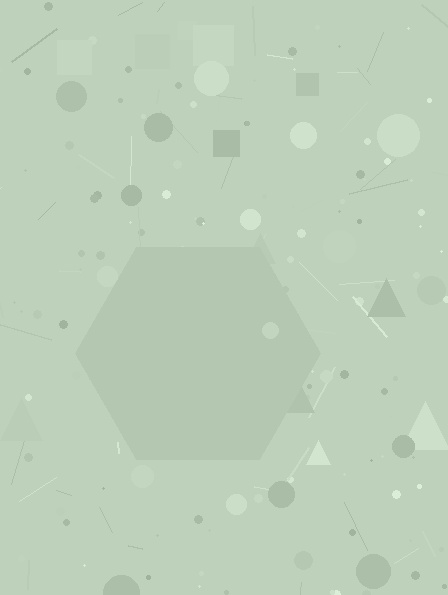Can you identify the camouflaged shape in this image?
The camouflaged shape is a hexagon.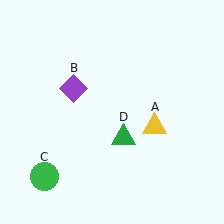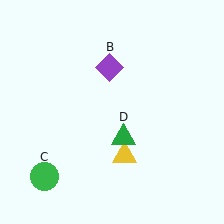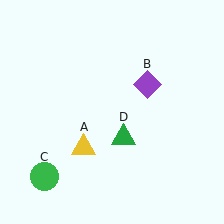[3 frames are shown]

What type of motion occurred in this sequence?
The yellow triangle (object A), purple diamond (object B) rotated clockwise around the center of the scene.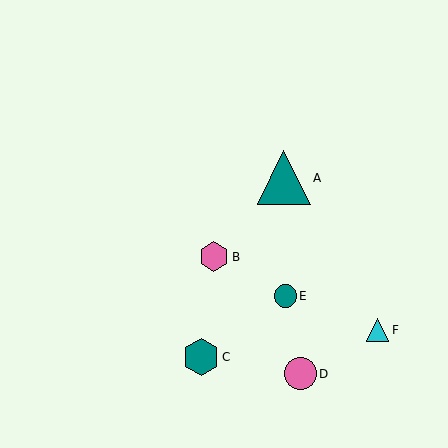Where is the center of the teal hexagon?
The center of the teal hexagon is at (201, 357).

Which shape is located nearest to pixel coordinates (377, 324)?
The cyan triangle (labeled F) at (378, 330) is nearest to that location.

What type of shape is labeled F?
Shape F is a cyan triangle.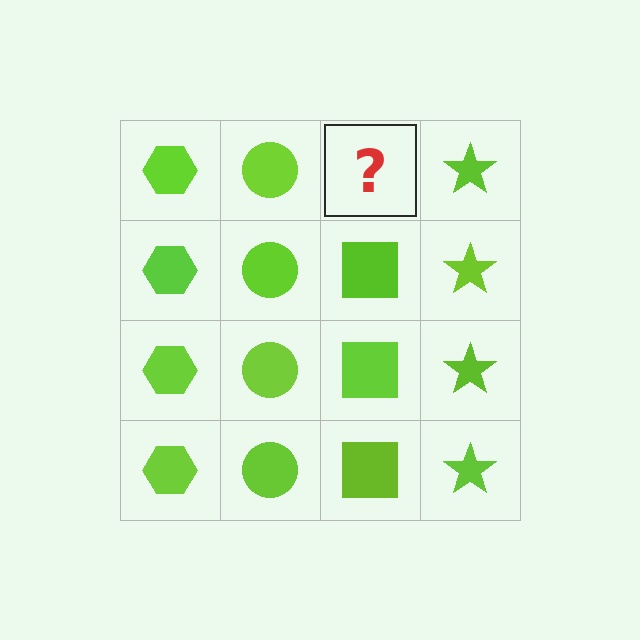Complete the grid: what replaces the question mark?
The question mark should be replaced with a lime square.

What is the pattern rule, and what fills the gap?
The rule is that each column has a consistent shape. The gap should be filled with a lime square.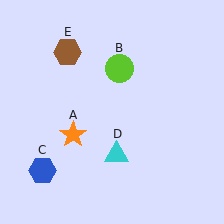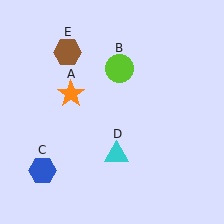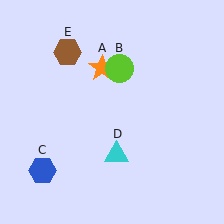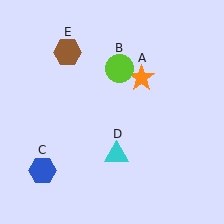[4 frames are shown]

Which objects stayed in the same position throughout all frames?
Lime circle (object B) and blue hexagon (object C) and cyan triangle (object D) and brown hexagon (object E) remained stationary.